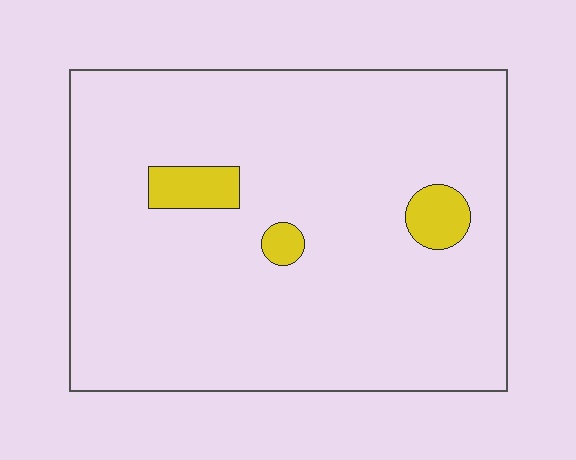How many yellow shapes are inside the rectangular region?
3.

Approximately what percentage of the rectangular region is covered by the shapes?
Approximately 5%.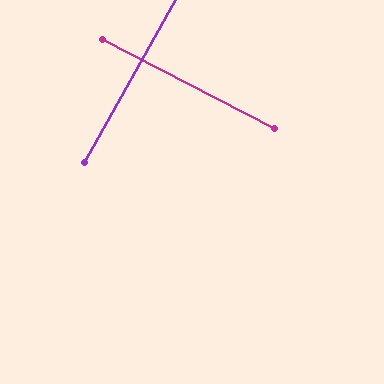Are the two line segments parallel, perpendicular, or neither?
Perpendicular — they meet at approximately 88°.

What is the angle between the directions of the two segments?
Approximately 88 degrees.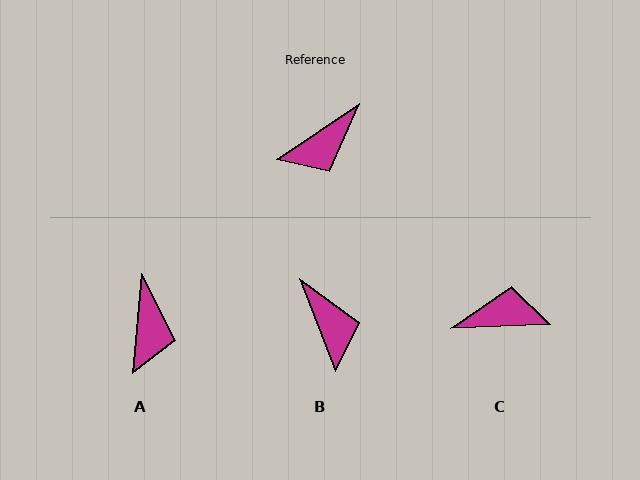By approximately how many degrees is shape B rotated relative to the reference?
Approximately 77 degrees counter-clockwise.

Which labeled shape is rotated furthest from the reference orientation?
C, about 148 degrees away.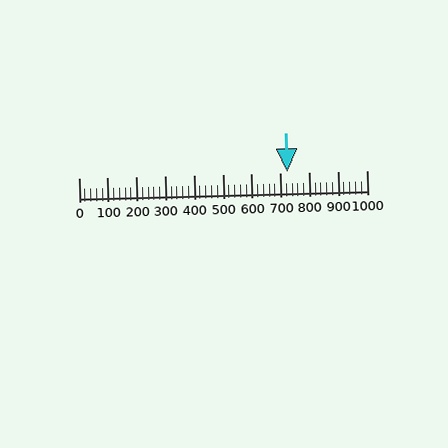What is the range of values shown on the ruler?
The ruler shows values from 0 to 1000.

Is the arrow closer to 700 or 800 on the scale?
The arrow is closer to 700.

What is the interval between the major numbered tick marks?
The major tick marks are spaced 100 units apart.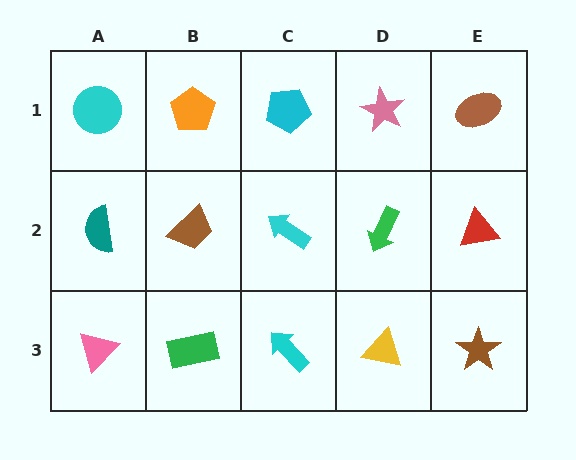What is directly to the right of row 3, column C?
A yellow triangle.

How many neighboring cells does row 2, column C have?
4.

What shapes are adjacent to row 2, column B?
An orange pentagon (row 1, column B), a green rectangle (row 3, column B), a teal semicircle (row 2, column A), a cyan arrow (row 2, column C).